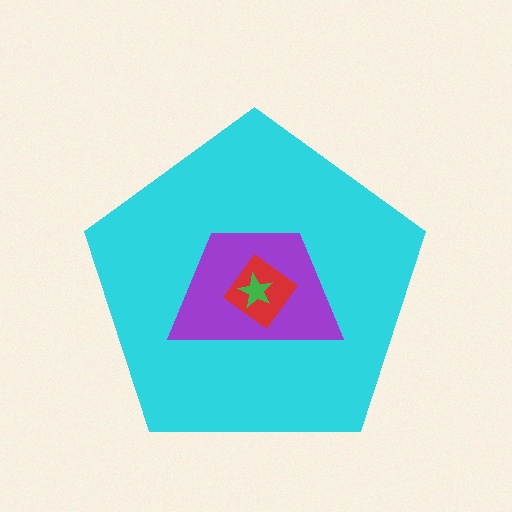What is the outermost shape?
The cyan pentagon.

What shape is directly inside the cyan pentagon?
The purple trapezoid.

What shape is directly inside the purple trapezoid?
The red diamond.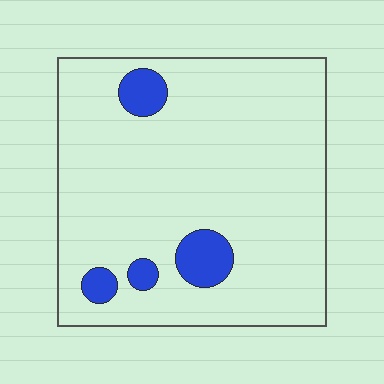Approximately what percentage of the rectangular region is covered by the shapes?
Approximately 10%.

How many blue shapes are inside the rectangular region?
4.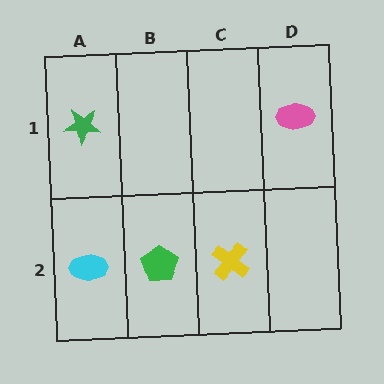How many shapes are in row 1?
2 shapes.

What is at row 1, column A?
A green star.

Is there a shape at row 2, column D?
No, that cell is empty.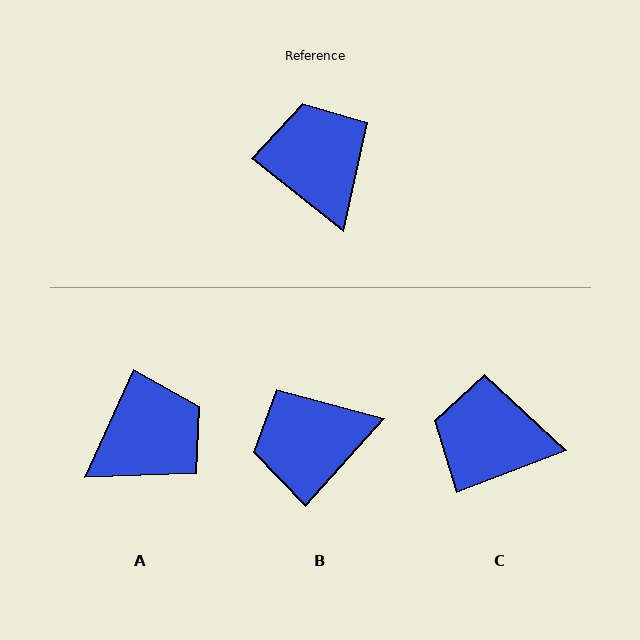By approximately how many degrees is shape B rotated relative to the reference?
Approximately 87 degrees counter-clockwise.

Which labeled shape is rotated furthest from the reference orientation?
B, about 87 degrees away.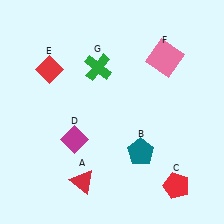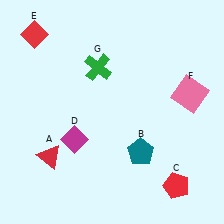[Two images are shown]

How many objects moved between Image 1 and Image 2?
3 objects moved between the two images.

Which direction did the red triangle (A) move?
The red triangle (A) moved left.